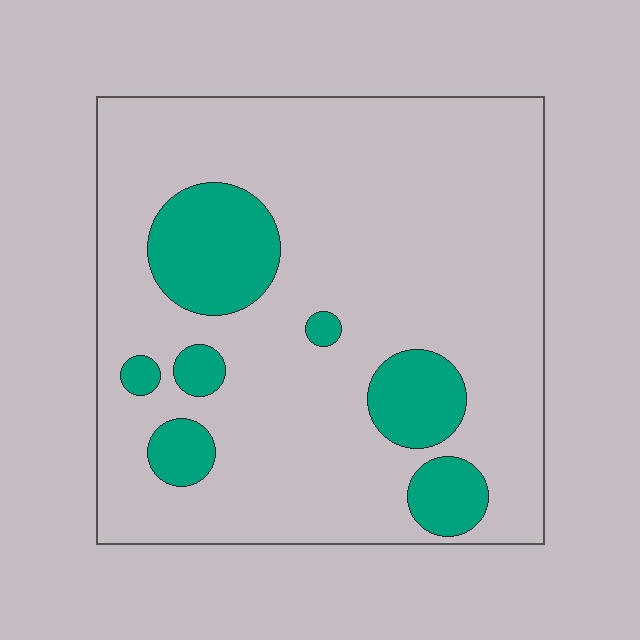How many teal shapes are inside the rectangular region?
7.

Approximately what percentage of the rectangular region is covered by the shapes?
Approximately 20%.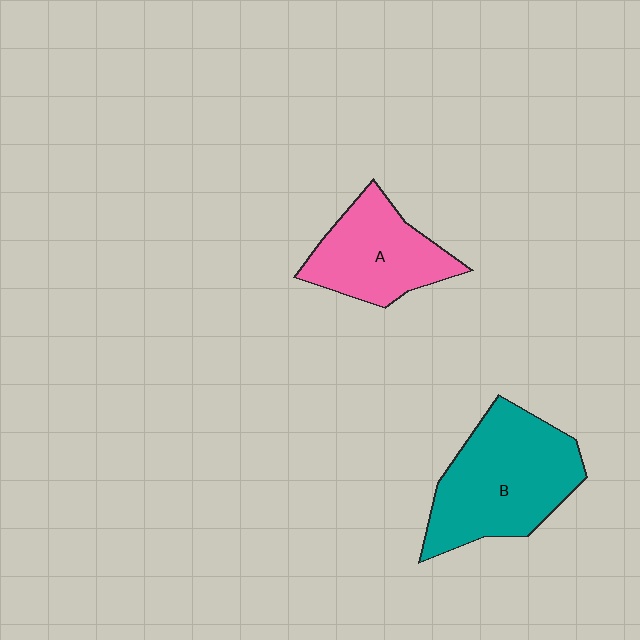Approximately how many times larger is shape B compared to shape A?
Approximately 1.4 times.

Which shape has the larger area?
Shape B (teal).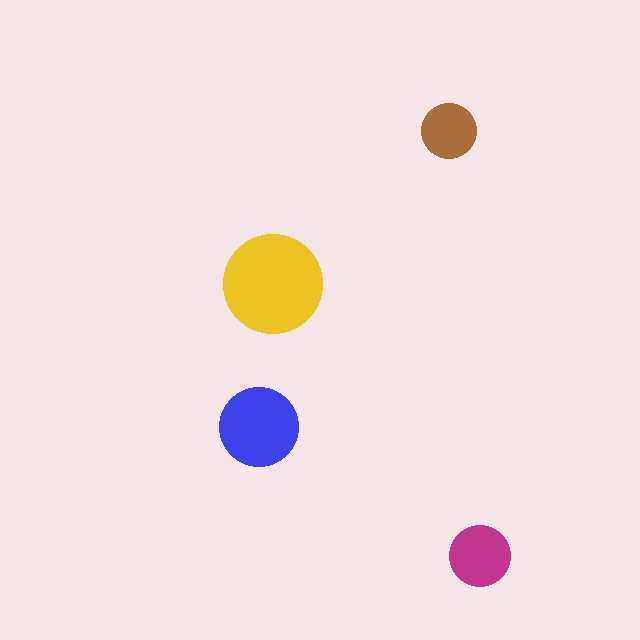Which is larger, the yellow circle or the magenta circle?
The yellow one.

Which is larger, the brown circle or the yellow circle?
The yellow one.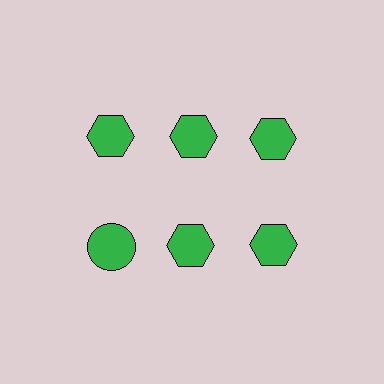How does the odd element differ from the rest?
It has a different shape: circle instead of hexagon.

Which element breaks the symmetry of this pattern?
The green circle in the second row, leftmost column breaks the symmetry. All other shapes are green hexagons.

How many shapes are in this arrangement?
There are 6 shapes arranged in a grid pattern.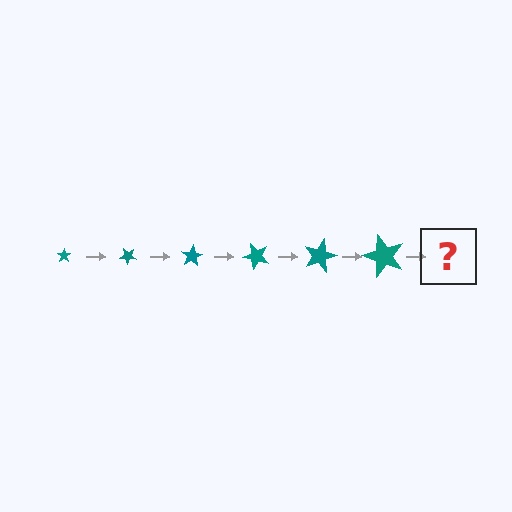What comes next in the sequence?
The next element should be a star, larger than the previous one and rotated 240 degrees from the start.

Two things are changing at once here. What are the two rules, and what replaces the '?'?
The two rules are that the star grows larger each step and it rotates 40 degrees each step. The '?' should be a star, larger than the previous one and rotated 240 degrees from the start.